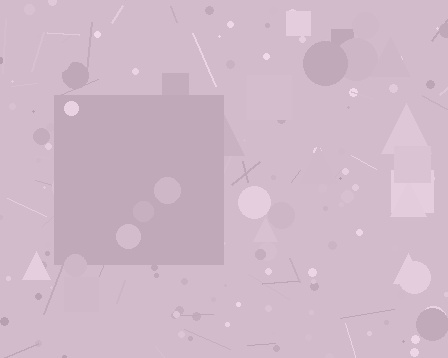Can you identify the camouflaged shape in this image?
The camouflaged shape is a square.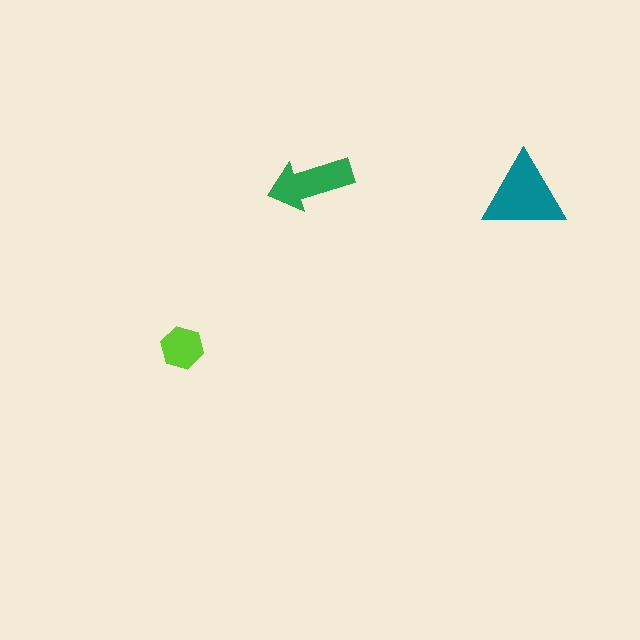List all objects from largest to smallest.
The teal triangle, the green arrow, the lime hexagon.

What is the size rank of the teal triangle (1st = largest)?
1st.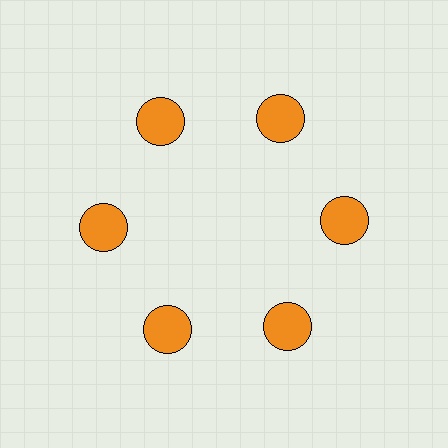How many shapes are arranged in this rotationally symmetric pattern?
There are 6 shapes, arranged in 6 groups of 1.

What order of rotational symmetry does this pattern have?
This pattern has 6-fold rotational symmetry.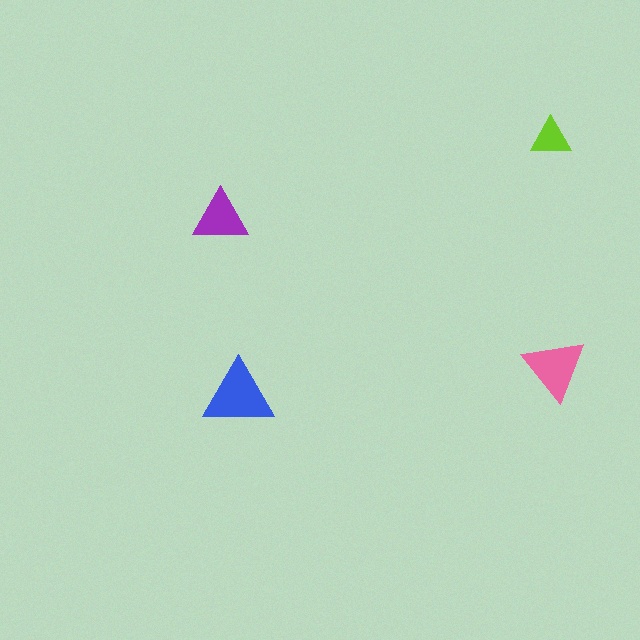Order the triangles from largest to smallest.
the blue one, the pink one, the purple one, the lime one.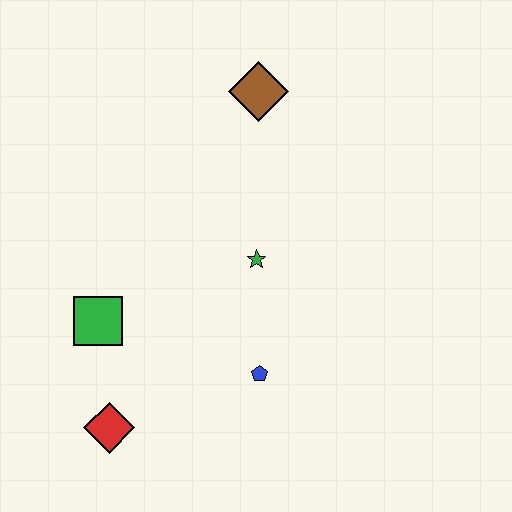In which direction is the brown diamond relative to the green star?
The brown diamond is above the green star.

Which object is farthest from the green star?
The red diamond is farthest from the green star.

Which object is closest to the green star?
The blue pentagon is closest to the green star.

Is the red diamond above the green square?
No